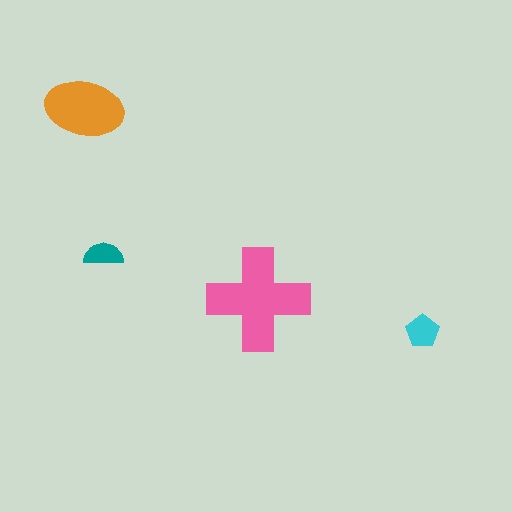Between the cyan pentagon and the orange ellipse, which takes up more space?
The orange ellipse.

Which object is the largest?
The pink cross.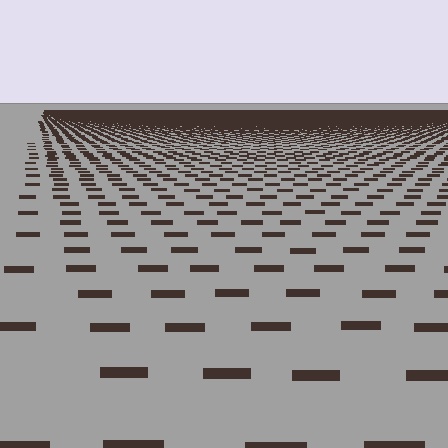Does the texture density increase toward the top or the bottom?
Density increases toward the top.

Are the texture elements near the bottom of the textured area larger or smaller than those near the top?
Larger. Near the bottom, elements are closer to the viewer and appear at a bigger on-screen size.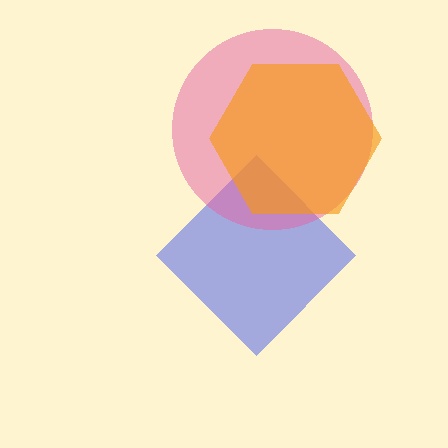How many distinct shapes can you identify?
There are 3 distinct shapes: a blue diamond, a pink circle, an orange hexagon.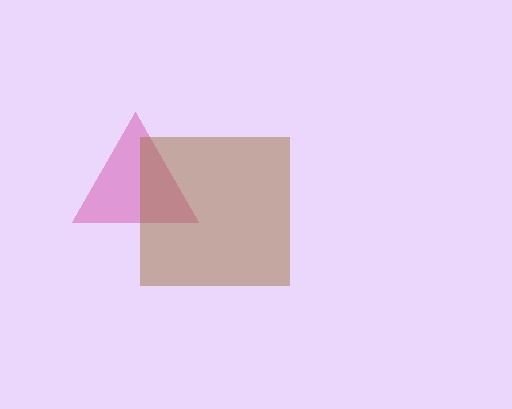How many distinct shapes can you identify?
There are 2 distinct shapes: a magenta triangle, a brown square.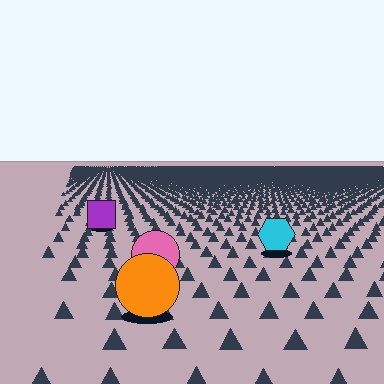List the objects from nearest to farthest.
From nearest to farthest: the orange circle, the pink circle, the cyan hexagon, the purple square.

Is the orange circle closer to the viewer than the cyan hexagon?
Yes. The orange circle is closer — you can tell from the texture gradient: the ground texture is coarser near it.